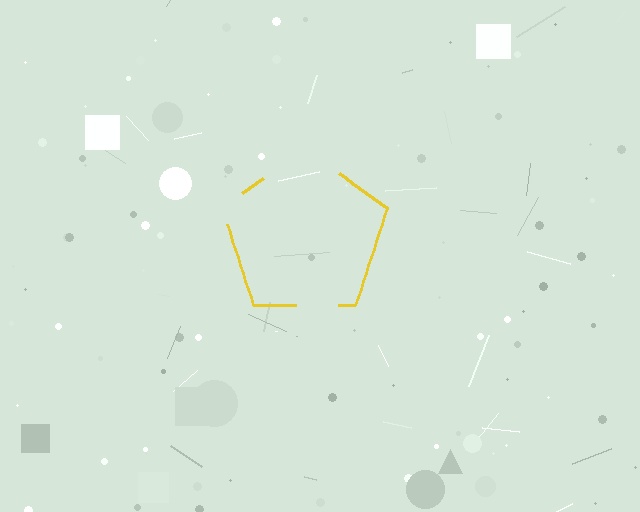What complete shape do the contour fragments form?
The contour fragments form a pentagon.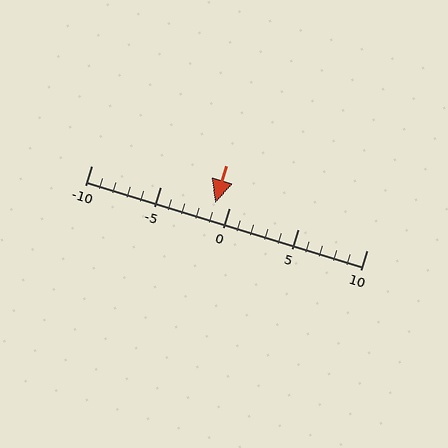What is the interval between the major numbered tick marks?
The major tick marks are spaced 5 units apart.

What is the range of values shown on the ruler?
The ruler shows values from -10 to 10.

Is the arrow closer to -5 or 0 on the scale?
The arrow is closer to 0.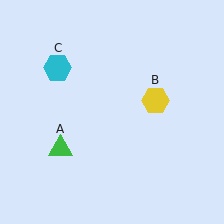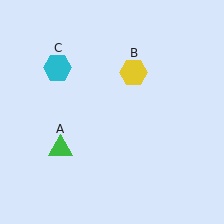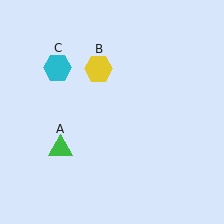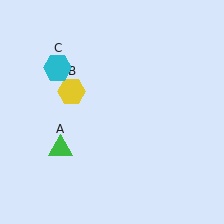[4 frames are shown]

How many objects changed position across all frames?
1 object changed position: yellow hexagon (object B).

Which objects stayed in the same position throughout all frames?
Green triangle (object A) and cyan hexagon (object C) remained stationary.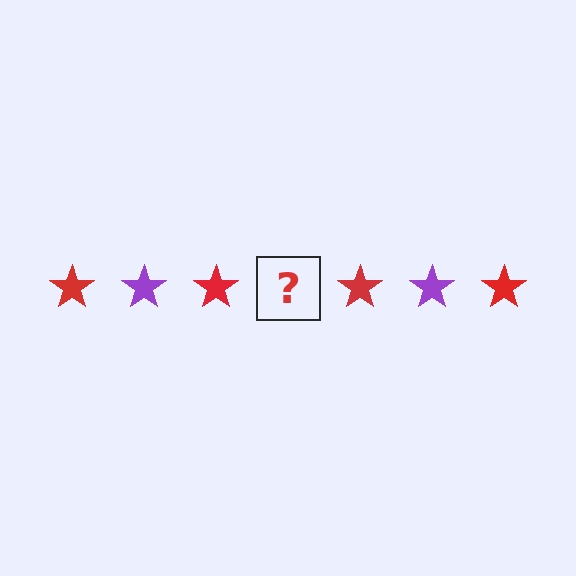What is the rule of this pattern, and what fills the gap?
The rule is that the pattern cycles through red, purple stars. The gap should be filled with a purple star.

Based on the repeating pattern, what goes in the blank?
The blank should be a purple star.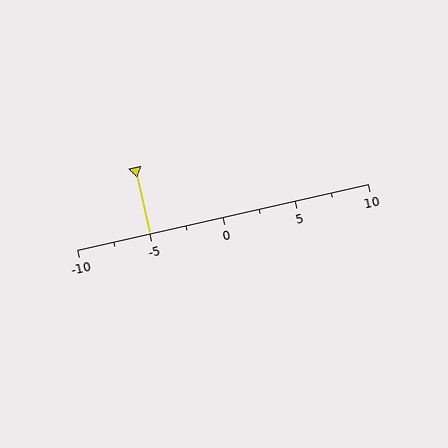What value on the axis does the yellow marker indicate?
The marker indicates approximately -5.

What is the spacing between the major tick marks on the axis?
The major ticks are spaced 5 apart.